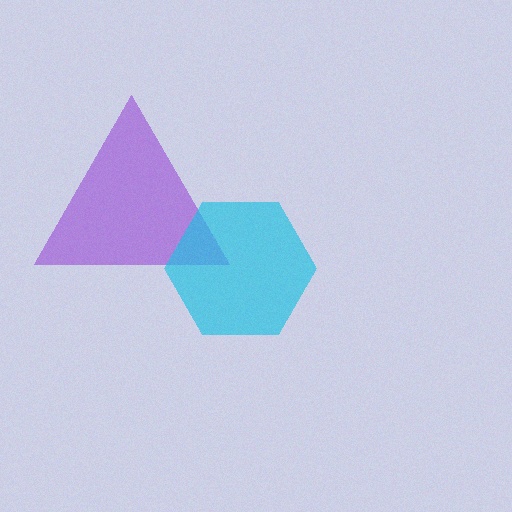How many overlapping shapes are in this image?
There are 2 overlapping shapes in the image.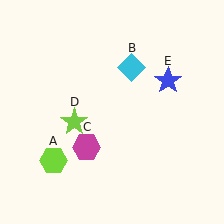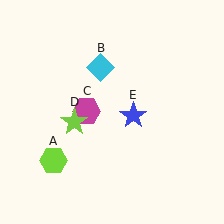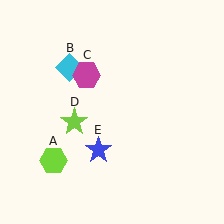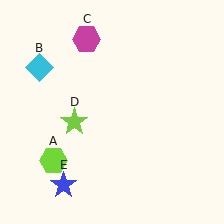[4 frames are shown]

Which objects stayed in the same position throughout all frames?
Lime hexagon (object A) and lime star (object D) remained stationary.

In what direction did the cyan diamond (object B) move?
The cyan diamond (object B) moved left.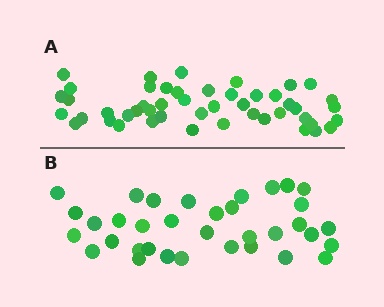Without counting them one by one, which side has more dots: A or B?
Region A (the top region) has more dots.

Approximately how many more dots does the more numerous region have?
Region A has approximately 15 more dots than region B.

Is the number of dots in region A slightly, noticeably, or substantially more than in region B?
Region A has noticeably more, but not dramatically so. The ratio is roughly 1.4 to 1.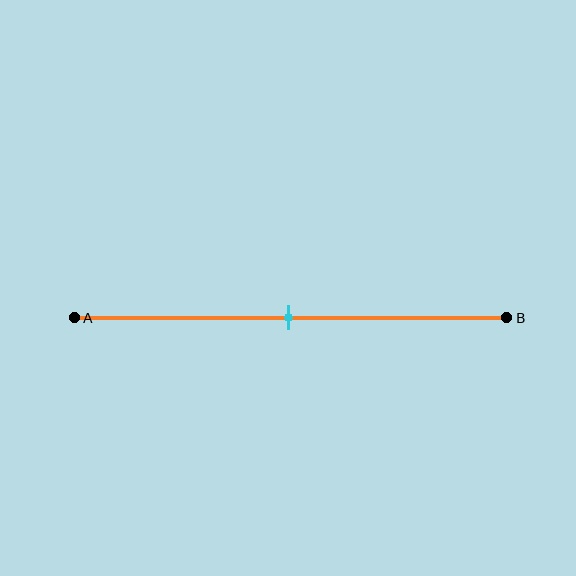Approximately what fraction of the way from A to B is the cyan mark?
The cyan mark is approximately 50% of the way from A to B.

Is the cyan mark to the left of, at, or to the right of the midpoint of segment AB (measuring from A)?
The cyan mark is approximately at the midpoint of segment AB.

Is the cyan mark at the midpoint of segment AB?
Yes, the mark is approximately at the midpoint.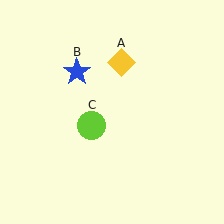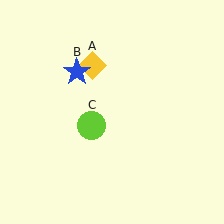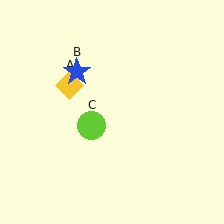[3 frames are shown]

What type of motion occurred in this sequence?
The yellow diamond (object A) rotated counterclockwise around the center of the scene.